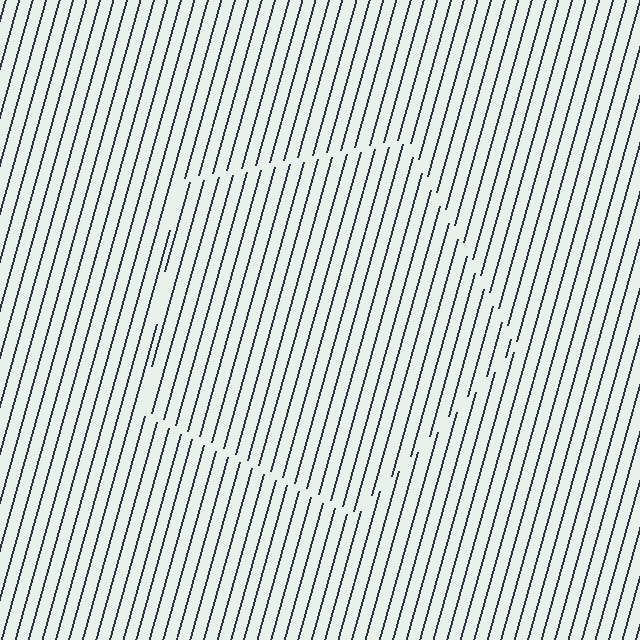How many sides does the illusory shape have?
5 sides — the line-ends trace a pentagon.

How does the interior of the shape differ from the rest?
The interior of the shape contains the same grating, shifted by half a period — the contour is defined by the phase discontinuity where line-ends from the inner and outer gratings abut.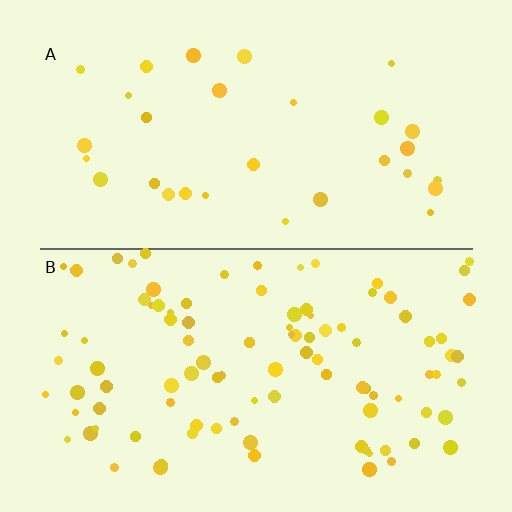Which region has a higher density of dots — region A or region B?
B (the bottom).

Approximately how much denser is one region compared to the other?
Approximately 3.2× — region B over region A.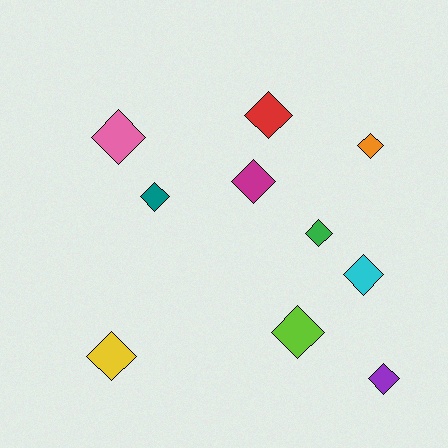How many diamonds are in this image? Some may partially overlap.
There are 10 diamonds.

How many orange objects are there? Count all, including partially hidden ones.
There is 1 orange object.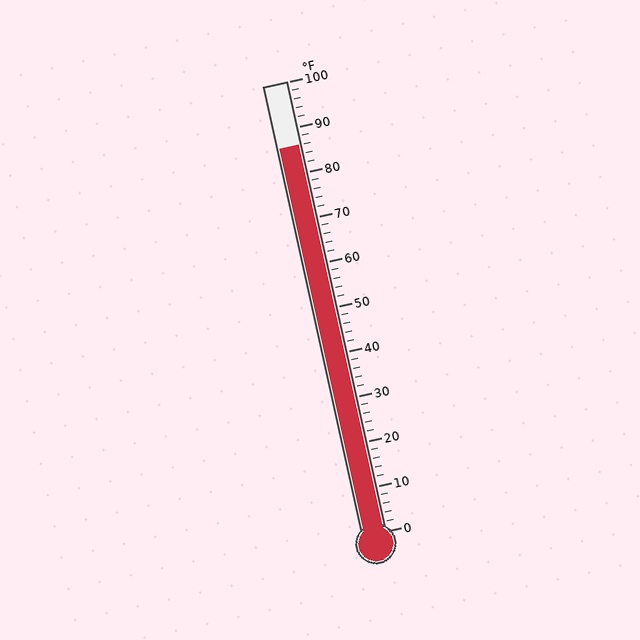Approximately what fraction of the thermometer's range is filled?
The thermometer is filled to approximately 85% of its range.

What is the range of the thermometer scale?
The thermometer scale ranges from 0°F to 100°F.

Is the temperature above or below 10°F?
The temperature is above 10°F.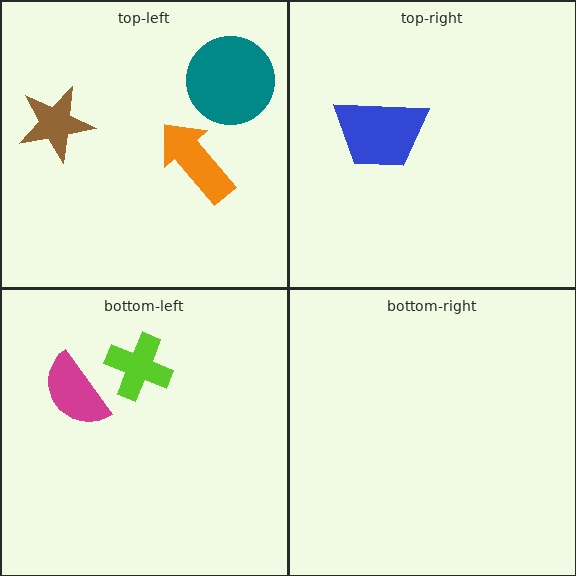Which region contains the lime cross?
The bottom-left region.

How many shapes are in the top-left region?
3.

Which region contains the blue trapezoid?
The top-right region.